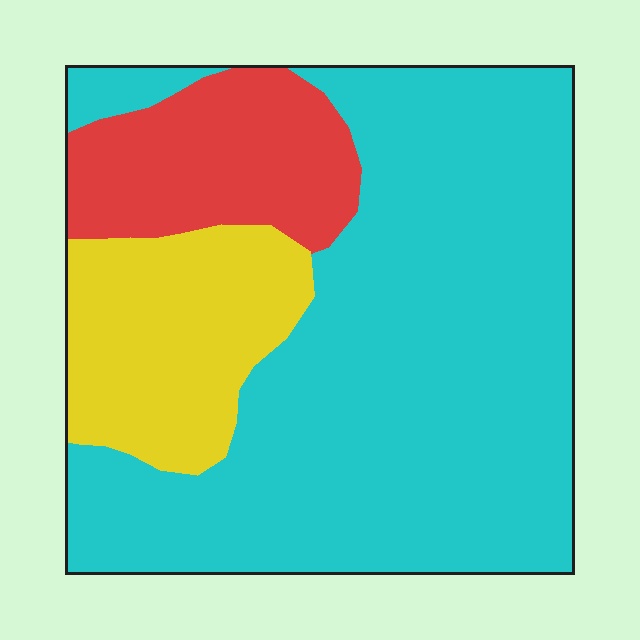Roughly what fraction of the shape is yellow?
Yellow takes up between a sixth and a third of the shape.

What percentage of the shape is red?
Red takes up less than a quarter of the shape.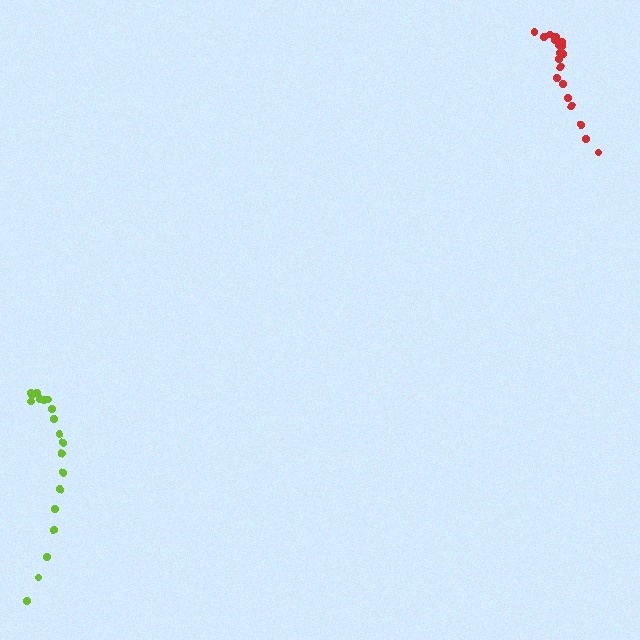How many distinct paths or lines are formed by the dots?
There are 2 distinct paths.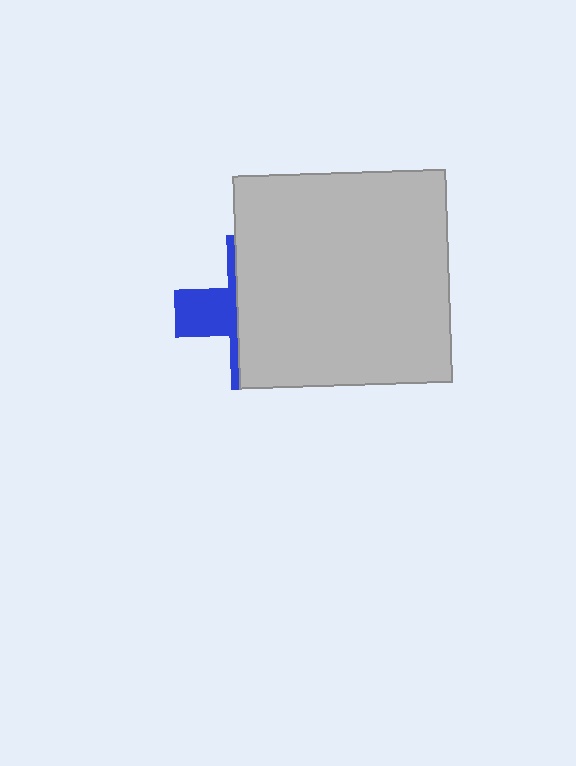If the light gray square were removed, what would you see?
You would see the complete blue cross.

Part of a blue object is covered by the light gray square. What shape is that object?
It is a cross.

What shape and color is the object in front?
The object in front is a light gray square.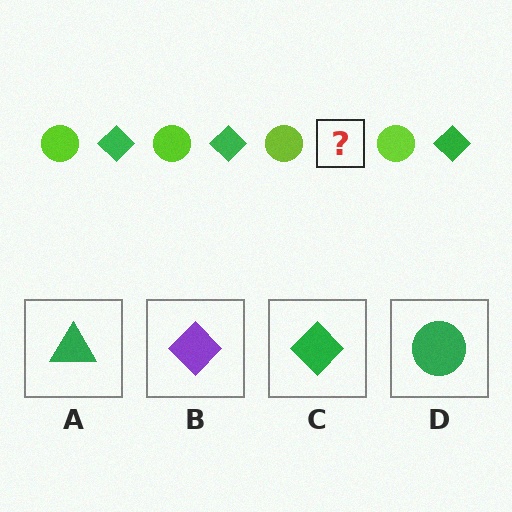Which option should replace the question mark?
Option C.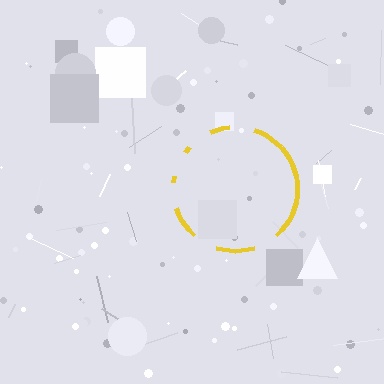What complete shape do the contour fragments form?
The contour fragments form a circle.